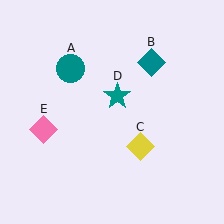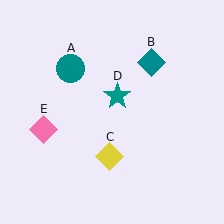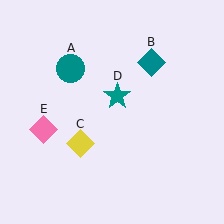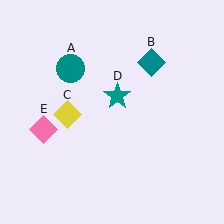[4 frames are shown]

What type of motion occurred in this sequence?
The yellow diamond (object C) rotated clockwise around the center of the scene.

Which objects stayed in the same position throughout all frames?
Teal circle (object A) and teal diamond (object B) and teal star (object D) and pink diamond (object E) remained stationary.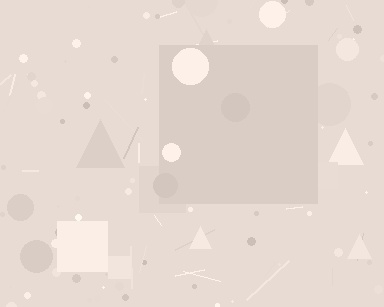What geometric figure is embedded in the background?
A square is embedded in the background.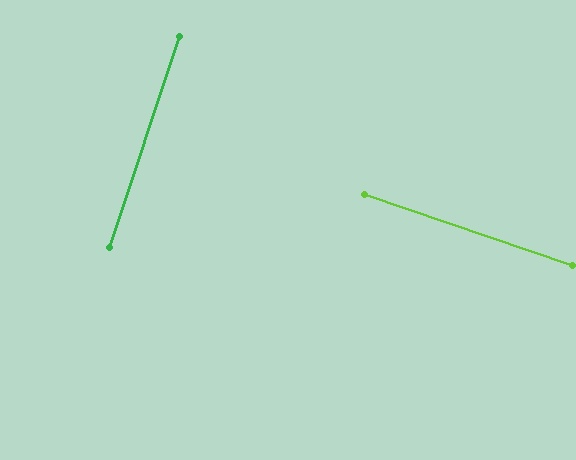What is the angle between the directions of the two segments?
Approximately 89 degrees.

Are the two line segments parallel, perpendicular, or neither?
Perpendicular — they meet at approximately 89°.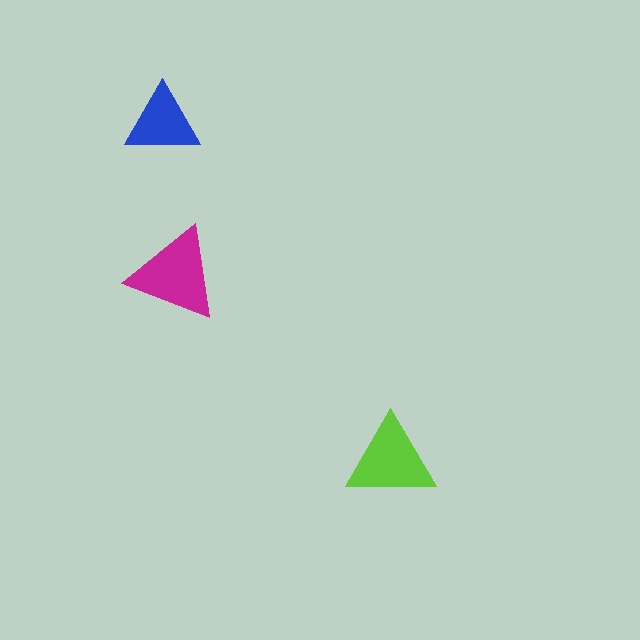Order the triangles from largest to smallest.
the magenta one, the lime one, the blue one.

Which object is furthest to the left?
The blue triangle is leftmost.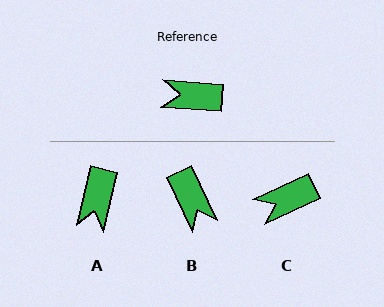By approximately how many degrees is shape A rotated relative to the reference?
Approximately 81 degrees counter-clockwise.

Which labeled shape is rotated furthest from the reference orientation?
B, about 120 degrees away.